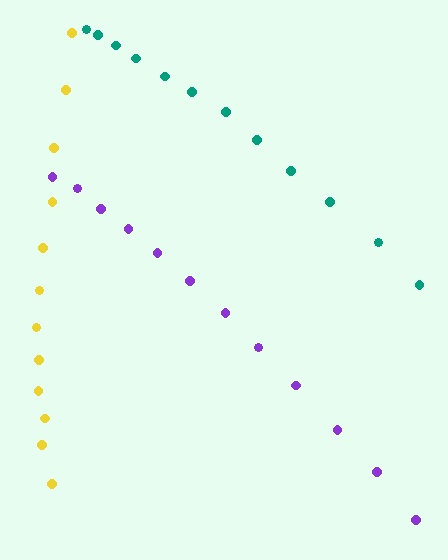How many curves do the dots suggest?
There are 3 distinct paths.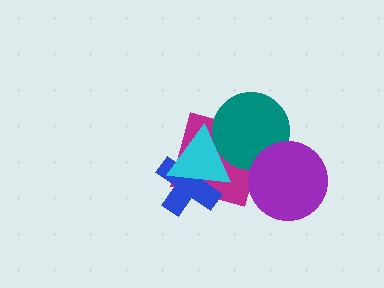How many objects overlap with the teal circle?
3 objects overlap with the teal circle.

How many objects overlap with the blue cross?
2 objects overlap with the blue cross.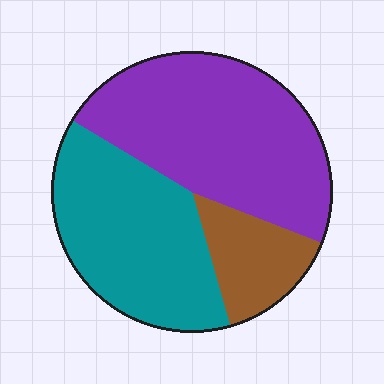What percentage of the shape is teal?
Teal takes up between a third and a half of the shape.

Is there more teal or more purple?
Purple.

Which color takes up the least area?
Brown, at roughly 15%.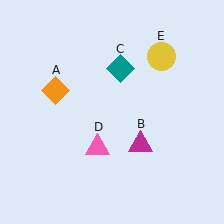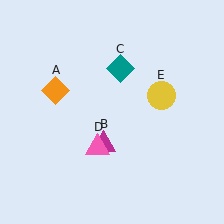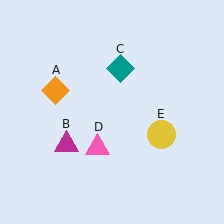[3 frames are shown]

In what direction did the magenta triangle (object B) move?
The magenta triangle (object B) moved left.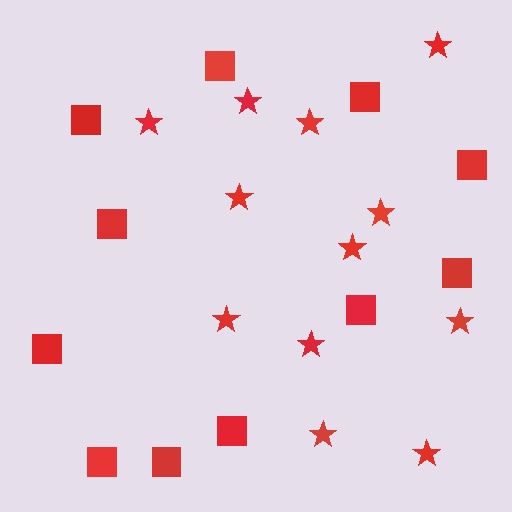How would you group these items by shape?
There are 2 groups: one group of stars (12) and one group of squares (11).